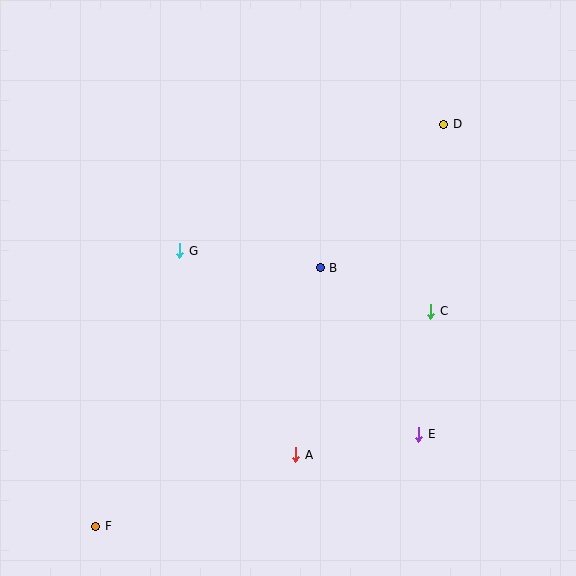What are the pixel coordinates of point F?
Point F is at (96, 526).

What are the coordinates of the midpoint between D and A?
The midpoint between D and A is at (370, 289).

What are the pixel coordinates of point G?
Point G is at (180, 251).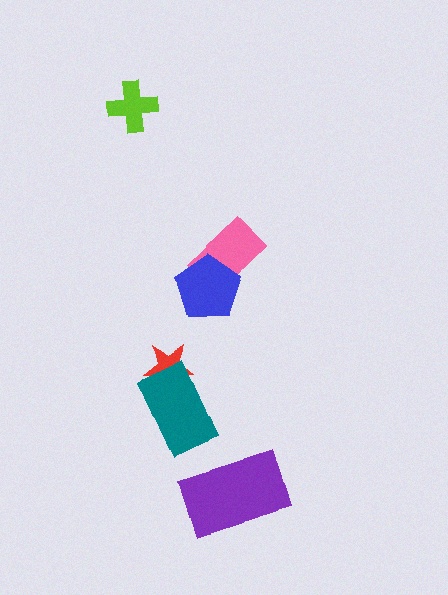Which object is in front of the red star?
The teal rectangle is in front of the red star.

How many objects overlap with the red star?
1 object overlaps with the red star.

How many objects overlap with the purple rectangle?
0 objects overlap with the purple rectangle.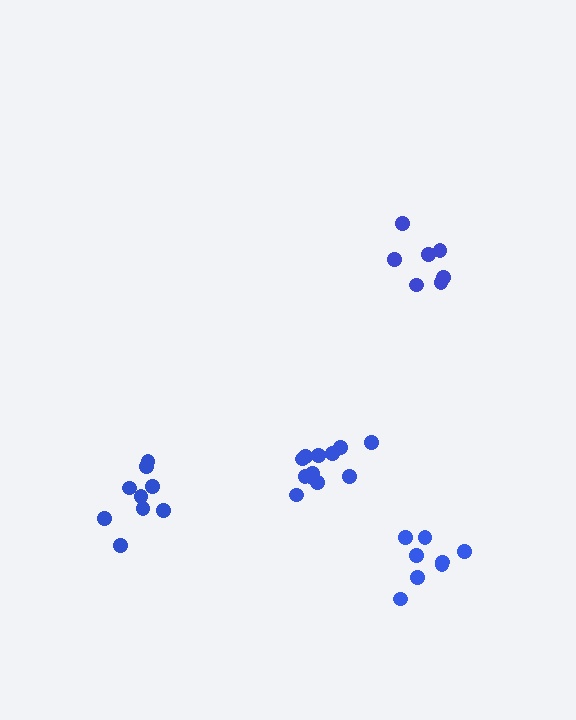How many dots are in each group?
Group 1: 8 dots, Group 2: 9 dots, Group 3: 12 dots, Group 4: 7 dots (36 total).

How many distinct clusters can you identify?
There are 4 distinct clusters.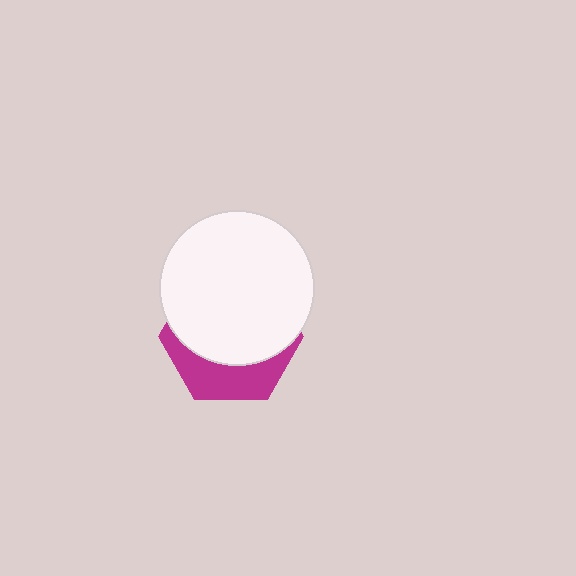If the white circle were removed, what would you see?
You would see the complete magenta hexagon.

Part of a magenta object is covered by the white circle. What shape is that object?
It is a hexagon.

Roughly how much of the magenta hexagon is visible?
A small part of it is visible (roughly 33%).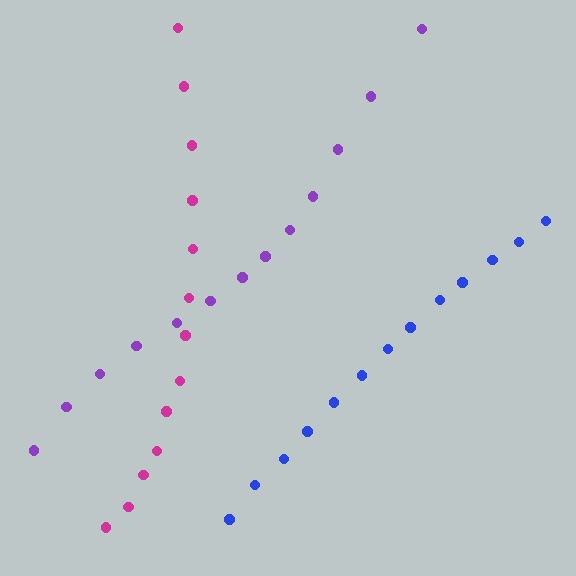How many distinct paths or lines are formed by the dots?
There are 3 distinct paths.